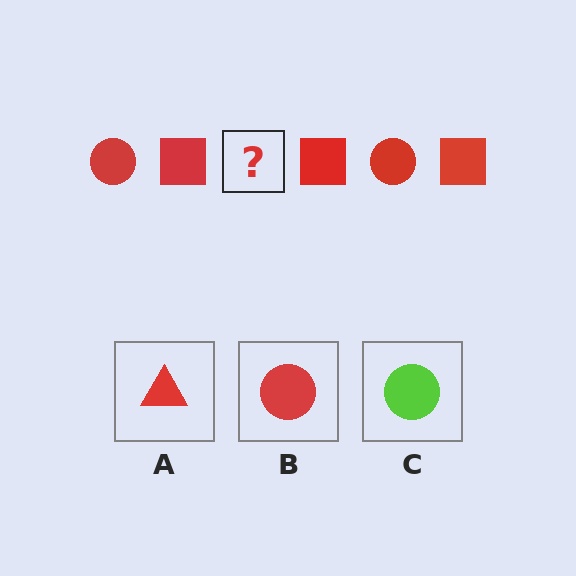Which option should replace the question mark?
Option B.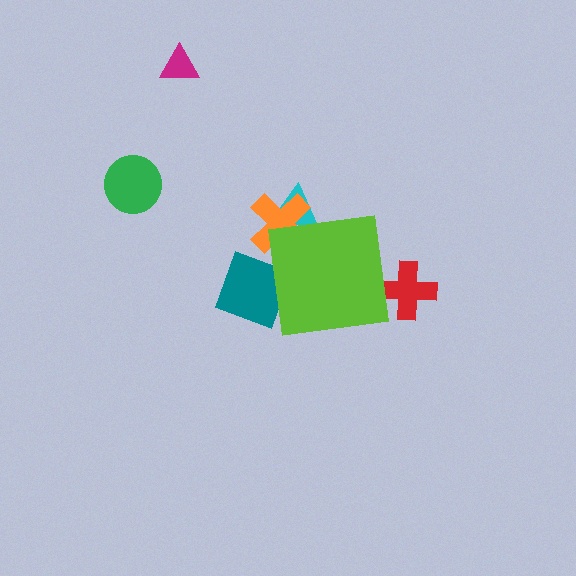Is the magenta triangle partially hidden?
No, the magenta triangle is fully visible.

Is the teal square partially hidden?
Yes, the teal square is partially hidden behind the lime square.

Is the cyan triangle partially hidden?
Yes, the cyan triangle is partially hidden behind the lime square.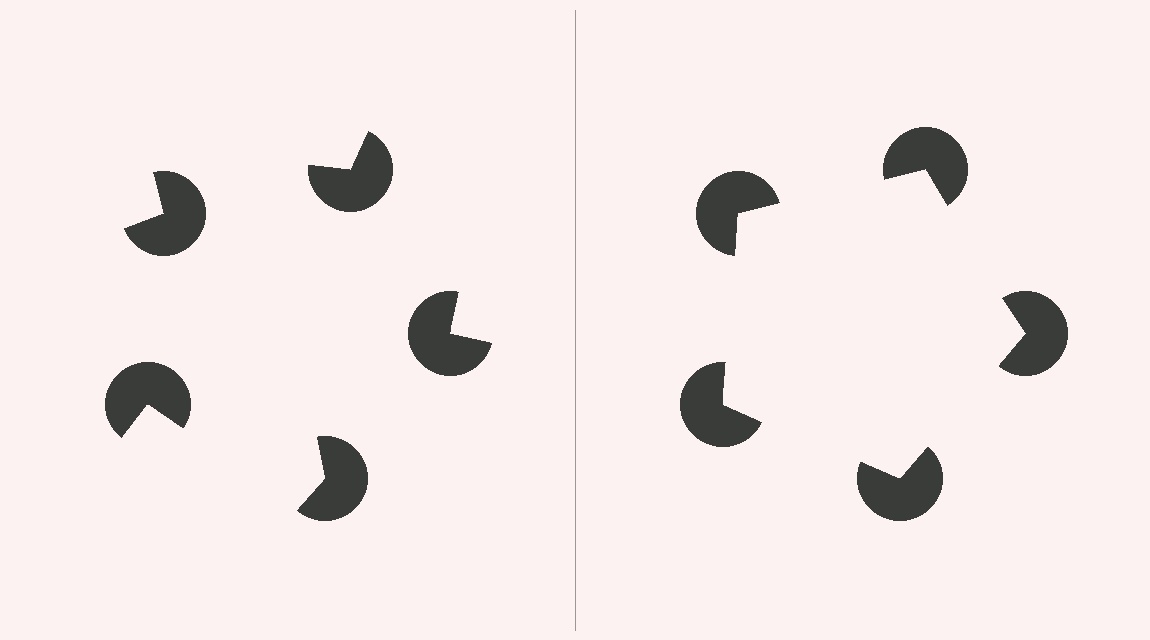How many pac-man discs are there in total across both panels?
10 — 5 on each side.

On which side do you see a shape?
An illusory pentagon appears on the right side. On the left side the wedge cuts are rotated, so no coherent shape forms.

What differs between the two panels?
The pac-man discs are positioned identically on both sides; only the wedge orientations differ. On the right they align to a pentagon; on the left they are misaligned.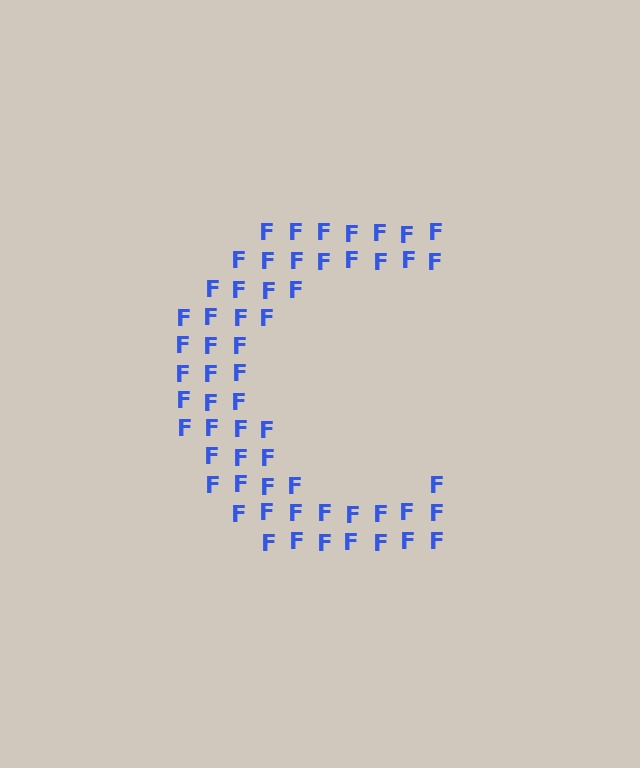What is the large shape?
The large shape is the letter C.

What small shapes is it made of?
It is made of small letter F's.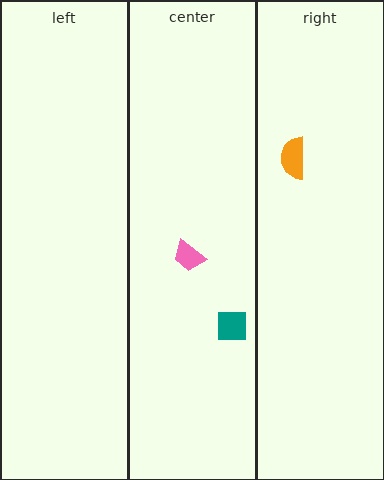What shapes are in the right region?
The orange semicircle.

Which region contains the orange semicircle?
The right region.